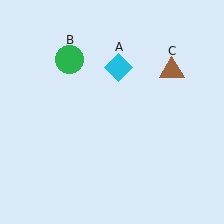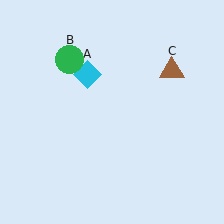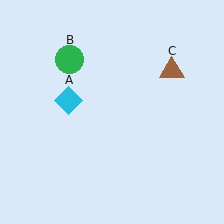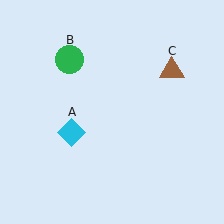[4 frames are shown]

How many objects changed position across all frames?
1 object changed position: cyan diamond (object A).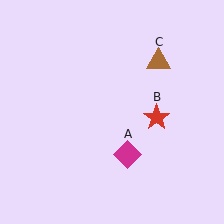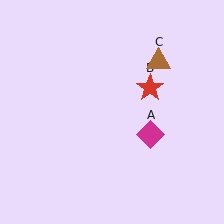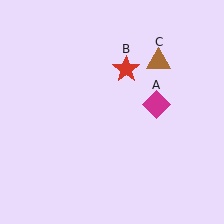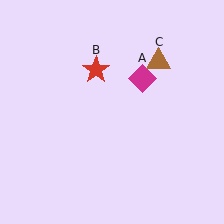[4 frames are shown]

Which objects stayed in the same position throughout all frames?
Brown triangle (object C) remained stationary.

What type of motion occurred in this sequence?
The magenta diamond (object A), red star (object B) rotated counterclockwise around the center of the scene.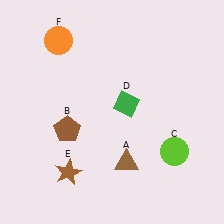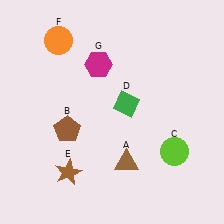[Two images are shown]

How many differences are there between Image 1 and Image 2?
There is 1 difference between the two images.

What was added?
A magenta hexagon (G) was added in Image 2.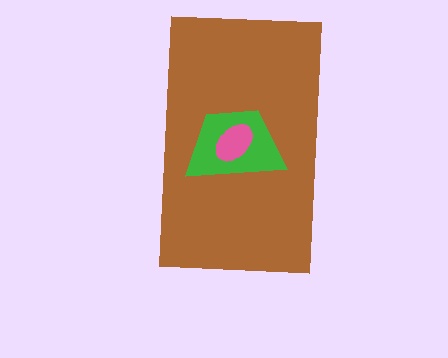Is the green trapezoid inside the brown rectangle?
Yes.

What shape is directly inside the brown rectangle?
The green trapezoid.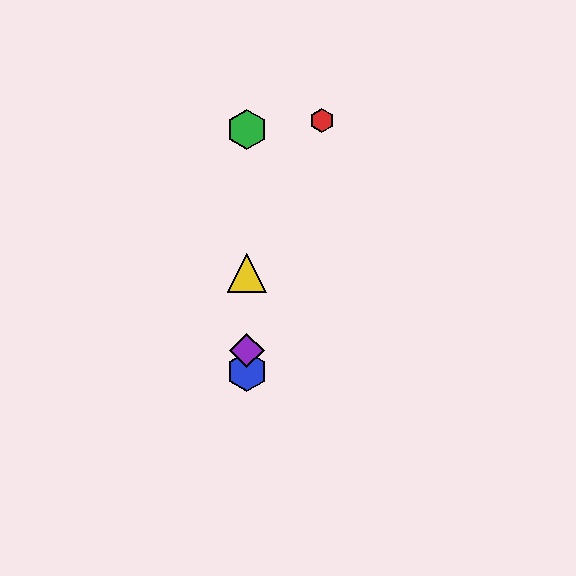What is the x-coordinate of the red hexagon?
The red hexagon is at x≈322.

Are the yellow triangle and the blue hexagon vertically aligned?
Yes, both are at x≈247.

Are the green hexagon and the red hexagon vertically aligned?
No, the green hexagon is at x≈247 and the red hexagon is at x≈322.